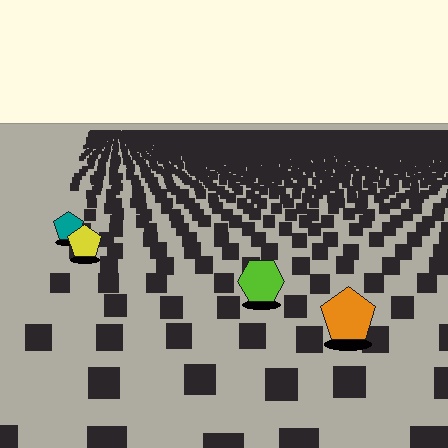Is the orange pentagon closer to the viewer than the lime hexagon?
Yes. The orange pentagon is closer — you can tell from the texture gradient: the ground texture is coarser near it.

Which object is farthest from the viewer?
The teal pentagon is farthest from the viewer. It appears smaller and the ground texture around it is denser.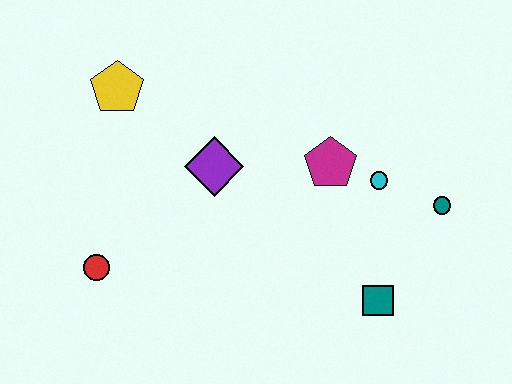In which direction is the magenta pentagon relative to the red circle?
The magenta pentagon is to the right of the red circle.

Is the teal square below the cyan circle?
Yes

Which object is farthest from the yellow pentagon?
The teal circle is farthest from the yellow pentagon.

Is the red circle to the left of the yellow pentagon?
Yes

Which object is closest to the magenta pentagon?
The cyan circle is closest to the magenta pentagon.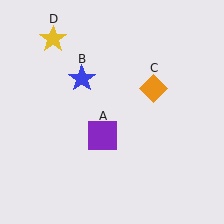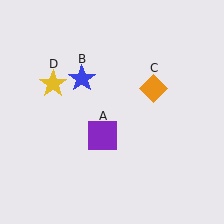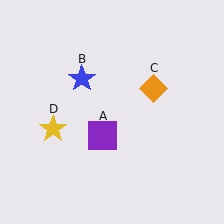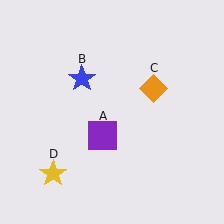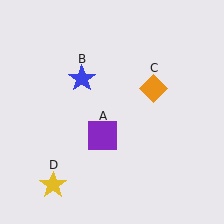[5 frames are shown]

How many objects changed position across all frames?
1 object changed position: yellow star (object D).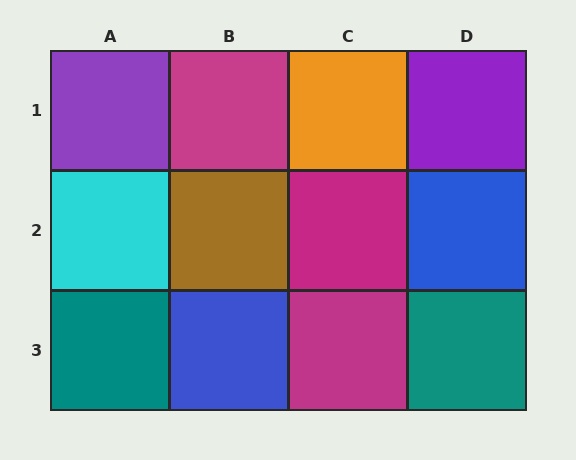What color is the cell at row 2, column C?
Magenta.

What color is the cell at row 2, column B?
Brown.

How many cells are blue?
2 cells are blue.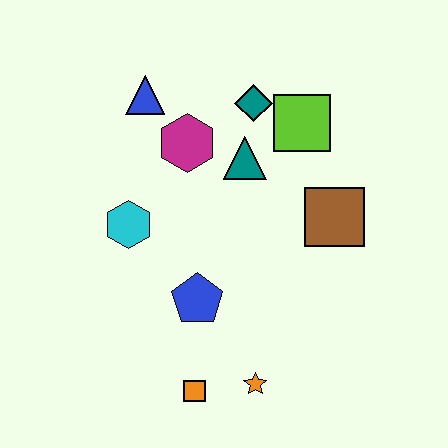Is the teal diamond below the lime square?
No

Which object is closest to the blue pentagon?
The orange square is closest to the blue pentagon.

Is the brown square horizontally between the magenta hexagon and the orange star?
No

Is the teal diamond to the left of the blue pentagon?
No